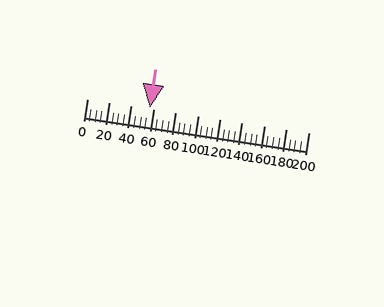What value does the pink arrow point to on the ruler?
The pink arrow points to approximately 57.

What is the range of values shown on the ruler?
The ruler shows values from 0 to 200.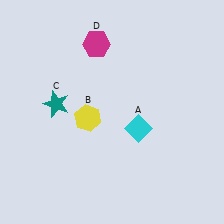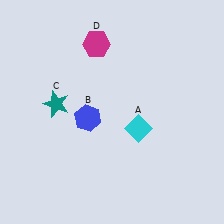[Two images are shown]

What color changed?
The hexagon (B) changed from yellow in Image 1 to blue in Image 2.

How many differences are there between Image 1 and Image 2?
There is 1 difference between the two images.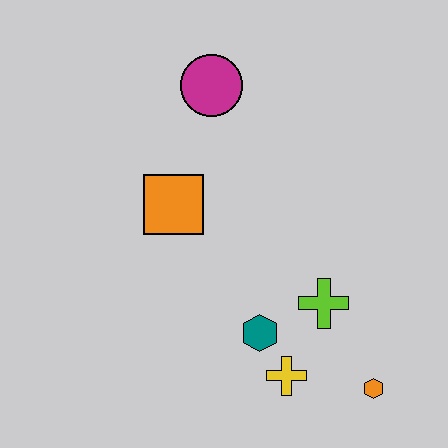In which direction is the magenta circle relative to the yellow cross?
The magenta circle is above the yellow cross.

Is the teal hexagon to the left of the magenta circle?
No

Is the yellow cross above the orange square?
No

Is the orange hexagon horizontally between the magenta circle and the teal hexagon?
No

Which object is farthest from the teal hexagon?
The magenta circle is farthest from the teal hexagon.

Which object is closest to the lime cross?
The teal hexagon is closest to the lime cross.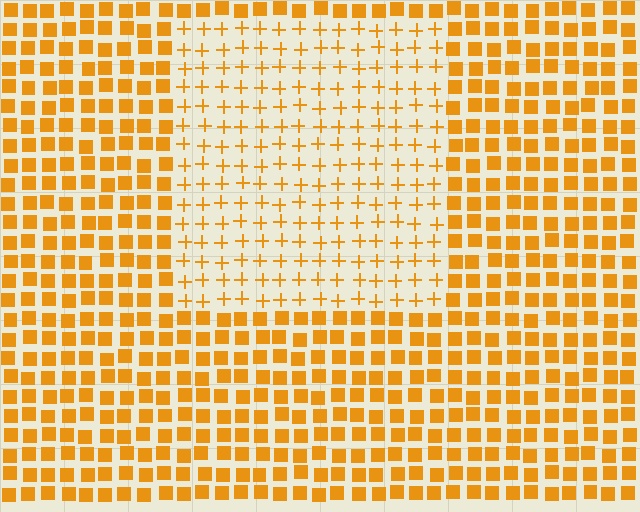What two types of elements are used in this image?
The image uses plus signs inside the rectangle region and squares outside it.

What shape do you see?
I see a rectangle.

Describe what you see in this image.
The image is filled with small orange elements arranged in a uniform grid. A rectangle-shaped region contains plus signs, while the surrounding area contains squares. The boundary is defined purely by the change in element shape.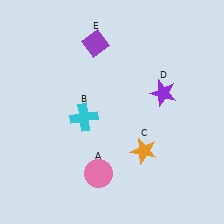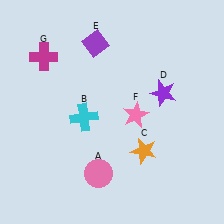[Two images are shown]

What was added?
A pink star (F), a magenta cross (G) were added in Image 2.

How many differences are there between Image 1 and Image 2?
There are 2 differences between the two images.